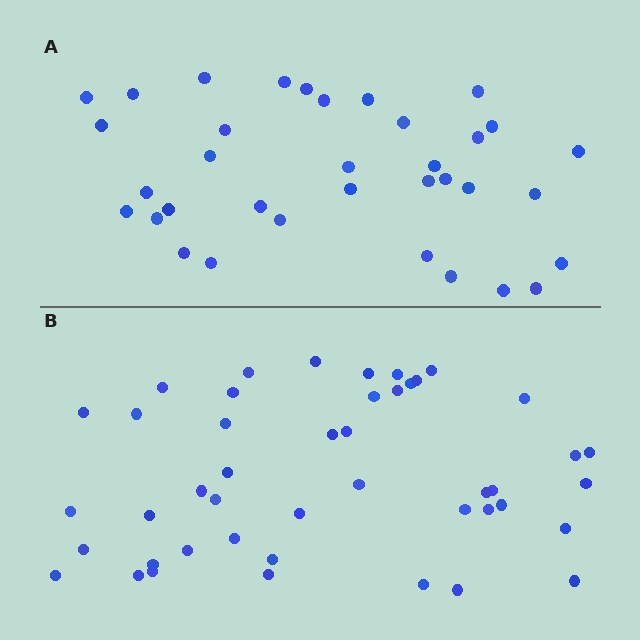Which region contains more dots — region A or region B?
Region B (the bottom region) has more dots.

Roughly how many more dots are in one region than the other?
Region B has roughly 10 or so more dots than region A.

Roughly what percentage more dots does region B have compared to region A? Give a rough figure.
About 30% more.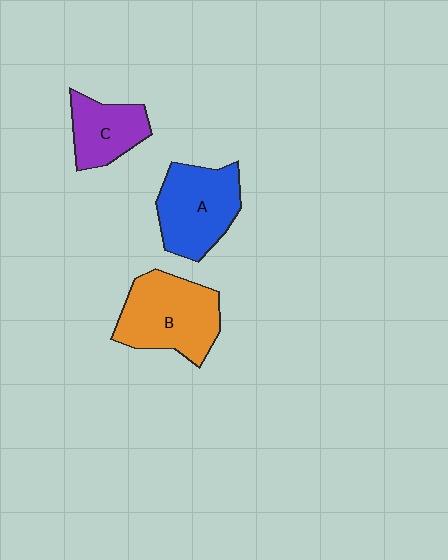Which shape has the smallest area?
Shape C (purple).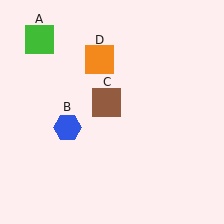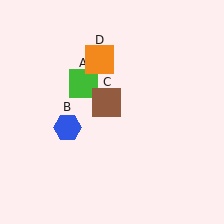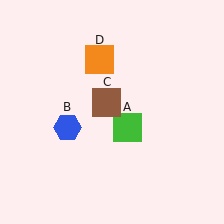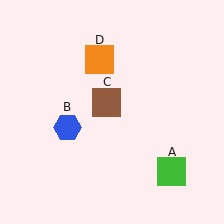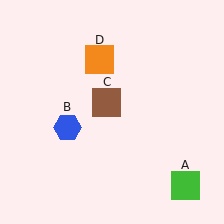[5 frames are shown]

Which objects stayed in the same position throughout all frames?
Blue hexagon (object B) and brown square (object C) and orange square (object D) remained stationary.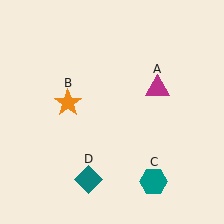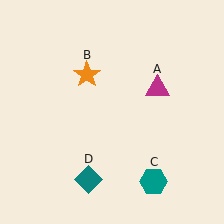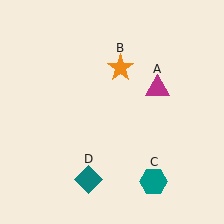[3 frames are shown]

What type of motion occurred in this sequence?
The orange star (object B) rotated clockwise around the center of the scene.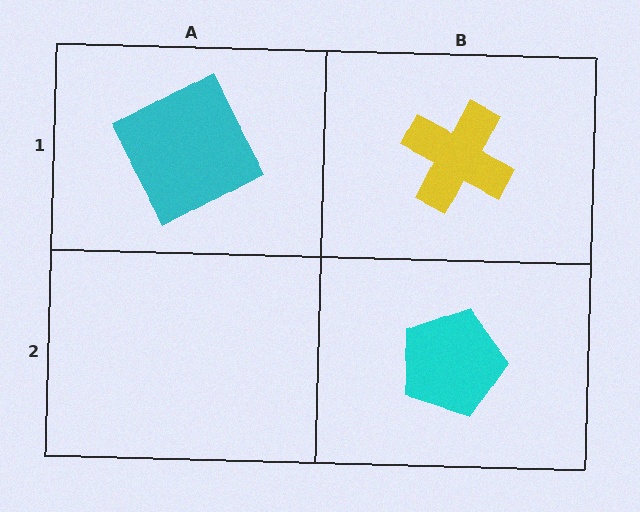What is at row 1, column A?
A cyan square.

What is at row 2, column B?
A cyan pentagon.